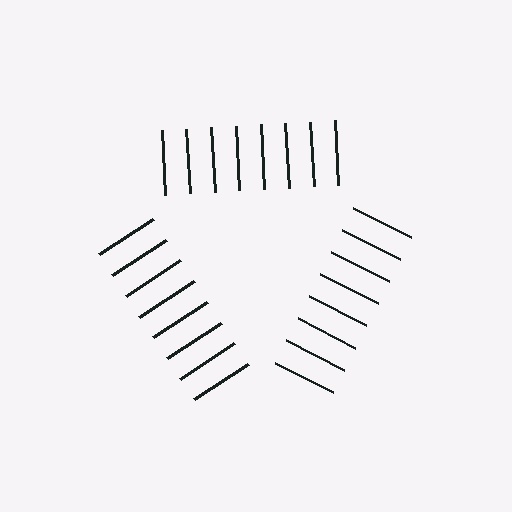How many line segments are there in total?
24 — 8 along each of the 3 edges.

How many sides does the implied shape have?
3 sides — the line-ends trace a triangle.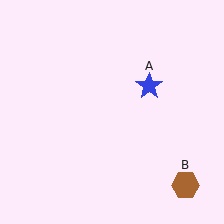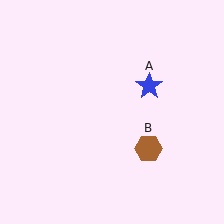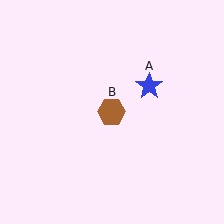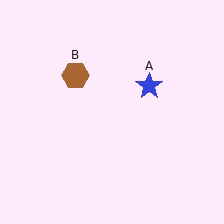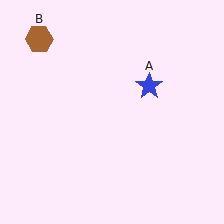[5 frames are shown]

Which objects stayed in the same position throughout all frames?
Blue star (object A) remained stationary.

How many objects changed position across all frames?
1 object changed position: brown hexagon (object B).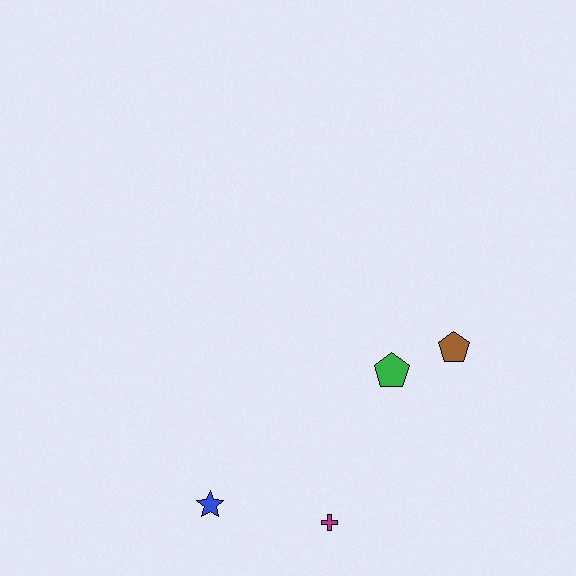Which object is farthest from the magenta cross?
The brown pentagon is farthest from the magenta cross.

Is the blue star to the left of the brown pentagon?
Yes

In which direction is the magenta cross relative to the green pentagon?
The magenta cross is below the green pentagon.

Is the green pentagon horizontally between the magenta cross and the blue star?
No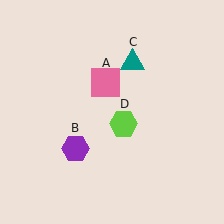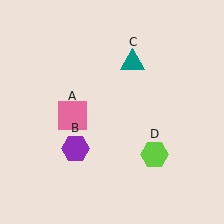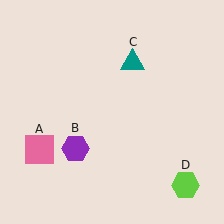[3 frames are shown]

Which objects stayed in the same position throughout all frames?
Purple hexagon (object B) and teal triangle (object C) remained stationary.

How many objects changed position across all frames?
2 objects changed position: pink square (object A), lime hexagon (object D).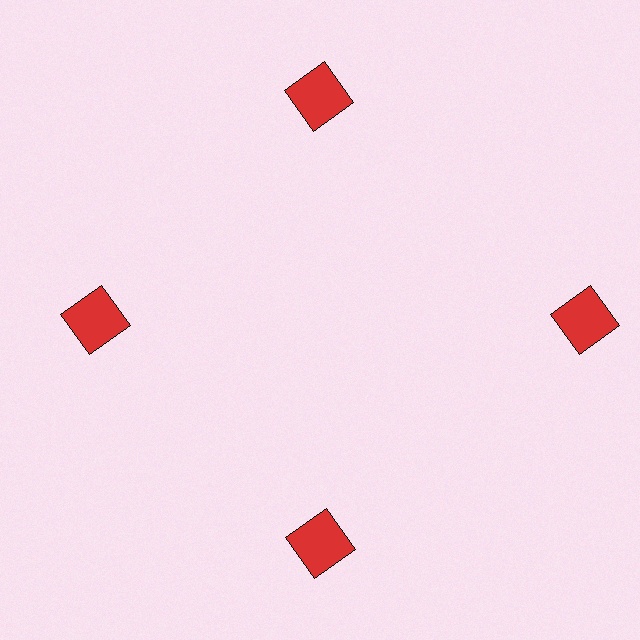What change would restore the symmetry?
The symmetry would be restored by moving it inward, back onto the ring so that all 4 squares sit at equal angles and equal distance from the center.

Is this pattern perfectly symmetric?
No. The 4 red squares are arranged in a ring, but one element near the 3 o'clock position is pushed outward from the center, breaking the 4-fold rotational symmetry.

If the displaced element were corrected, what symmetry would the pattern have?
It would have 4-fold rotational symmetry — the pattern would map onto itself every 90 degrees.